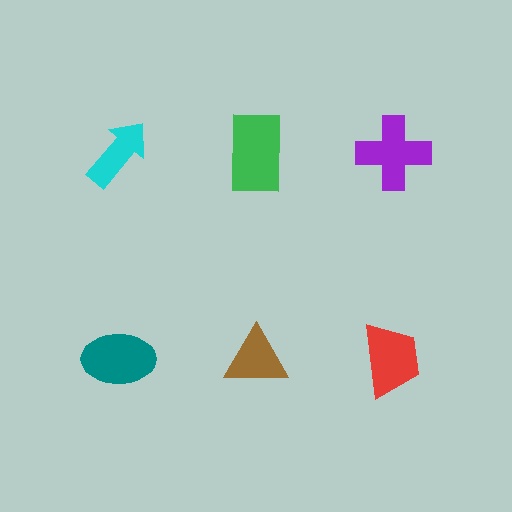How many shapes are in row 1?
3 shapes.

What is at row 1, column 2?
A green rectangle.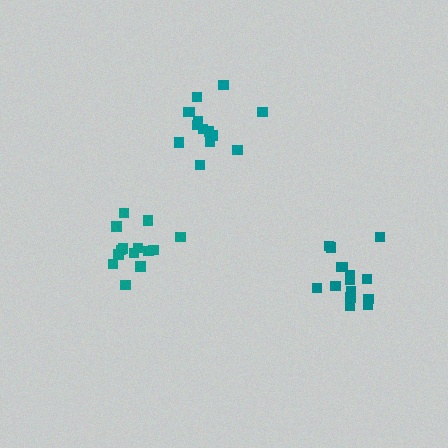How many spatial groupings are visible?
There are 3 spatial groupings.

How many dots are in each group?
Group 1: 14 dots, Group 2: 14 dots, Group 3: 16 dots (44 total).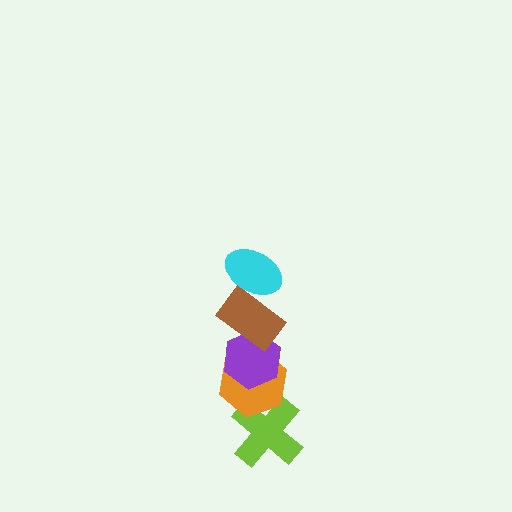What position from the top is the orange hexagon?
The orange hexagon is 4th from the top.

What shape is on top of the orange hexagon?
The purple hexagon is on top of the orange hexagon.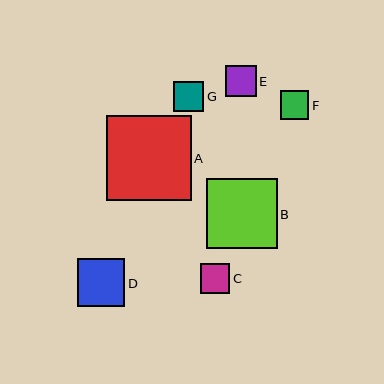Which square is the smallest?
Square F is the smallest with a size of approximately 29 pixels.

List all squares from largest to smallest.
From largest to smallest: A, B, D, E, C, G, F.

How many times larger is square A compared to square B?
Square A is approximately 1.2 times the size of square B.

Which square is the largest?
Square A is the largest with a size of approximately 85 pixels.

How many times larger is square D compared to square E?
Square D is approximately 1.5 times the size of square E.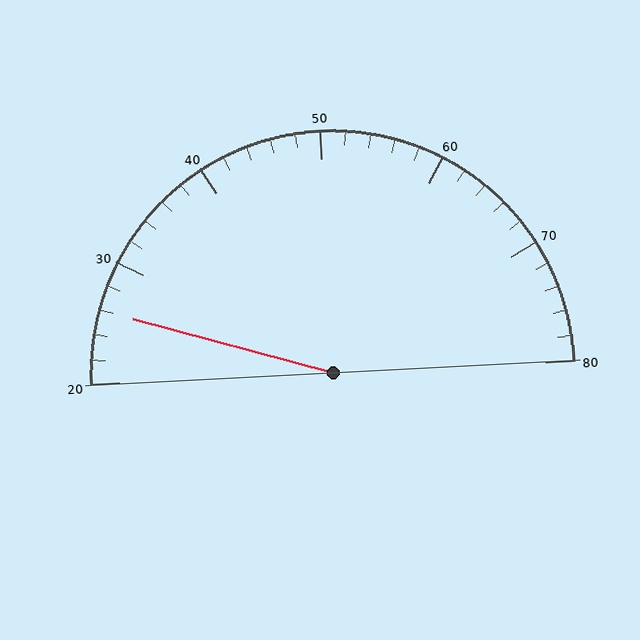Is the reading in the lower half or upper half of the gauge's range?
The reading is in the lower half of the range (20 to 80).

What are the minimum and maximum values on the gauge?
The gauge ranges from 20 to 80.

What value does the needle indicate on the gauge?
The needle indicates approximately 26.